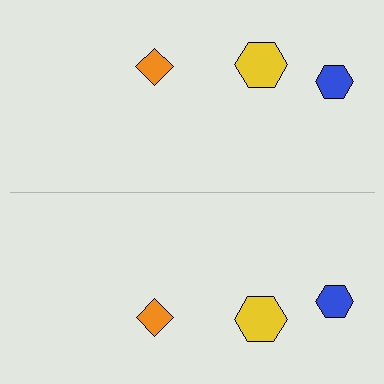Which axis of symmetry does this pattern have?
The pattern has a horizontal axis of symmetry running through the center of the image.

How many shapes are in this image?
There are 6 shapes in this image.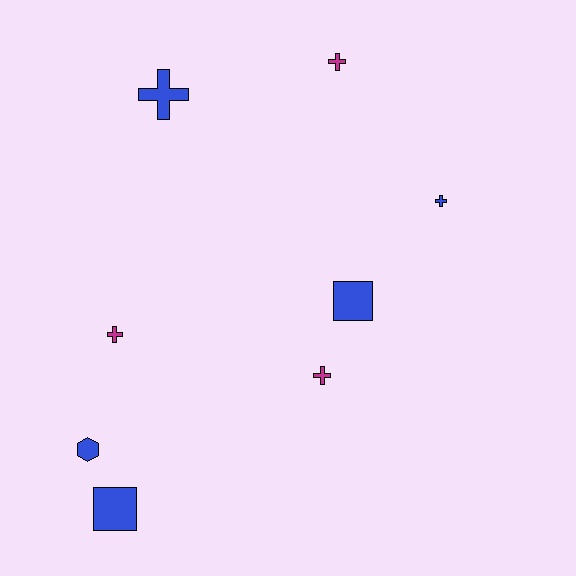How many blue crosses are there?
There are 2 blue crosses.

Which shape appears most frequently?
Cross, with 5 objects.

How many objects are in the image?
There are 8 objects.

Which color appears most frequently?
Blue, with 5 objects.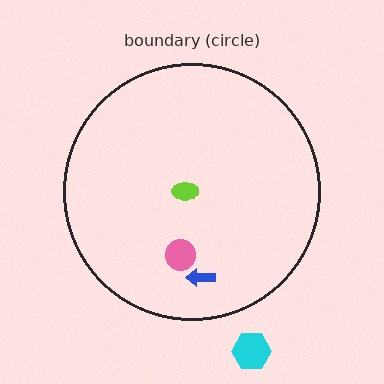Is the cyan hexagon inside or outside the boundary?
Outside.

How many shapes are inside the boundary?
3 inside, 1 outside.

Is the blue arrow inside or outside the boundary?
Inside.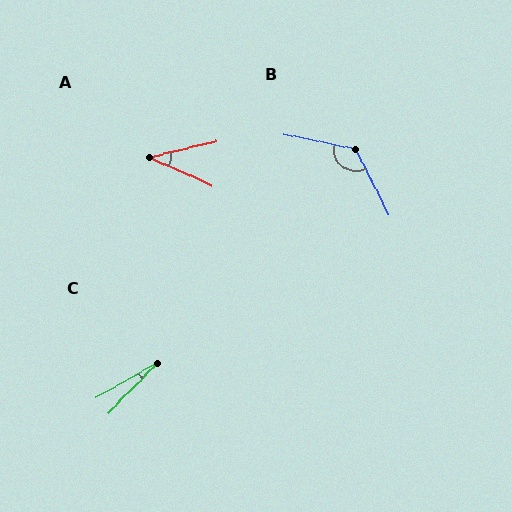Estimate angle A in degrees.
Approximately 37 degrees.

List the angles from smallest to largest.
C (16°), A (37°), B (128°).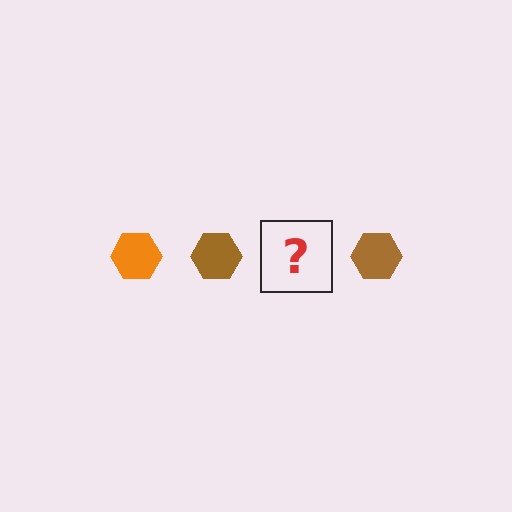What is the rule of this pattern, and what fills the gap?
The rule is that the pattern cycles through orange, brown hexagons. The gap should be filled with an orange hexagon.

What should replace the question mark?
The question mark should be replaced with an orange hexagon.